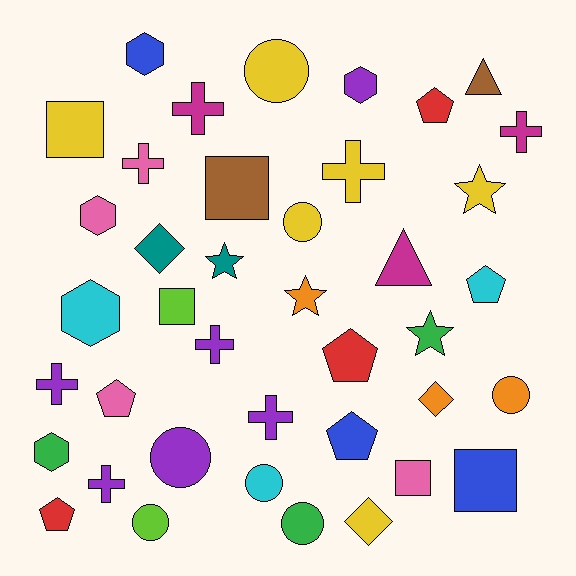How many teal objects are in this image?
There are 2 teal objects.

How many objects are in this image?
There are 40 objects.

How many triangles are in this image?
There are 2 triangles.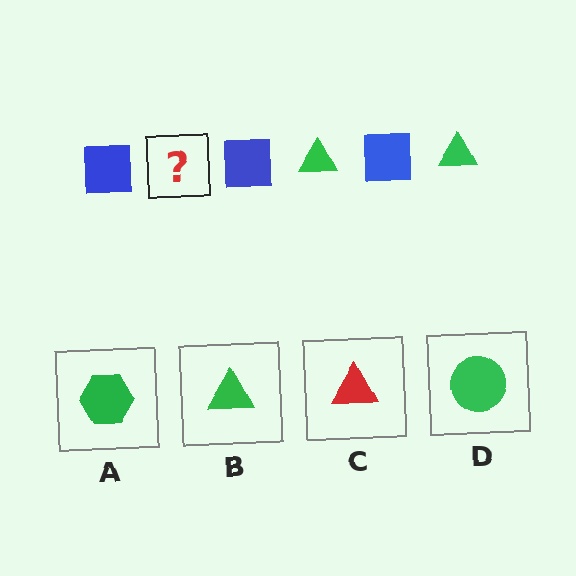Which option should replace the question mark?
Option B.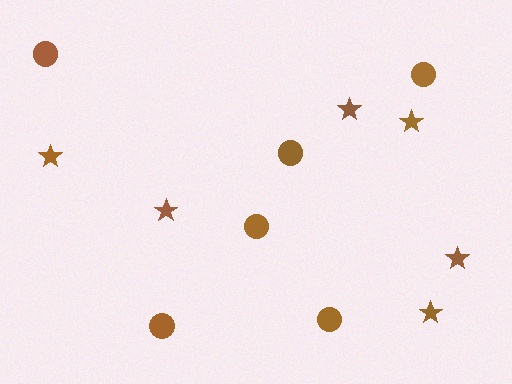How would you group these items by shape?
There are 2 groups: one group of stars (6) and one group of circles (6).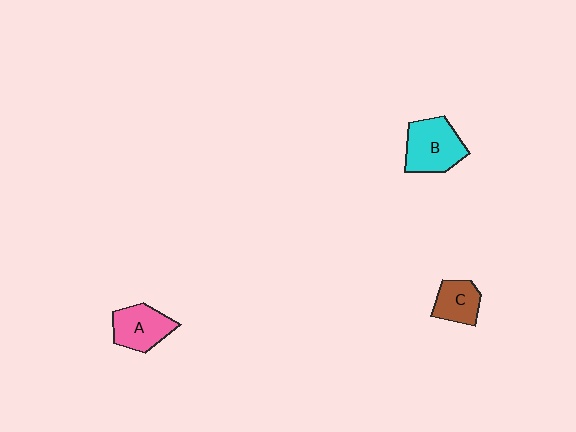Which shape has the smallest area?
Shape C (brown).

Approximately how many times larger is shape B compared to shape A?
Approximately 1.2 times.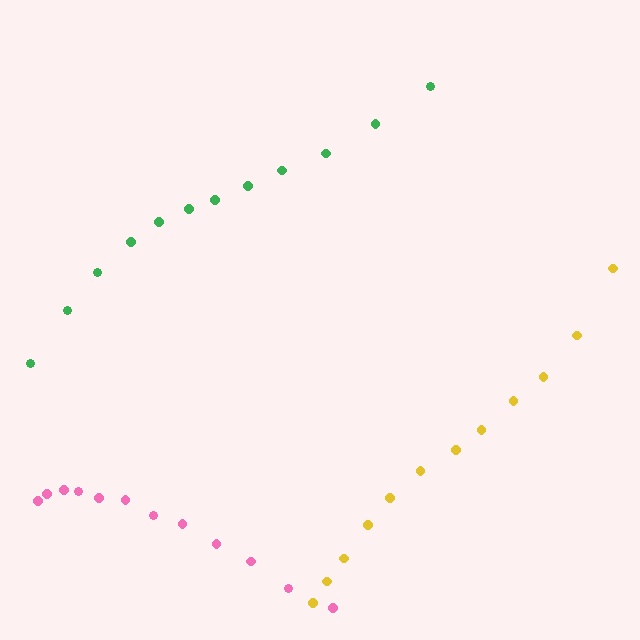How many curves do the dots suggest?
There are 3 distinct paths.